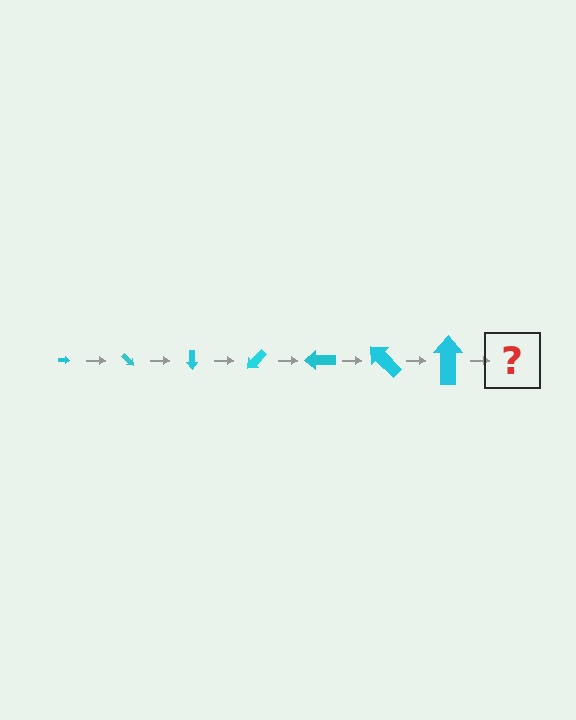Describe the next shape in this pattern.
It should be an arrow, larger than the previous one and rotated 315 degrees from the start.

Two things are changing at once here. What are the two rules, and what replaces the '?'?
The two rules are that the arrow grows larger each step and it rotates 45 degrees each step. The '?' should be an arrow, larger than the previous one and rotated 315 degrees from the start.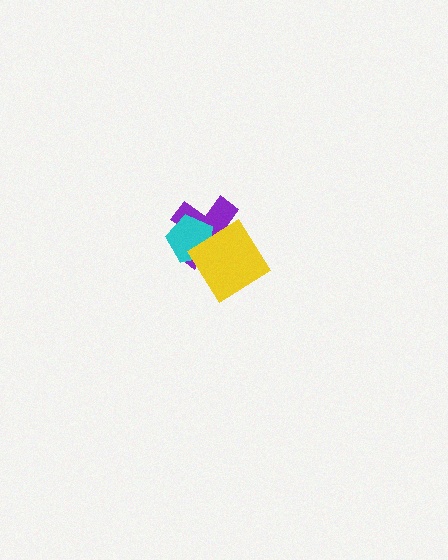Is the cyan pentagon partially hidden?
Yes, it is partially covered by another shape.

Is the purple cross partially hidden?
Yes, it is partially covered by another shape.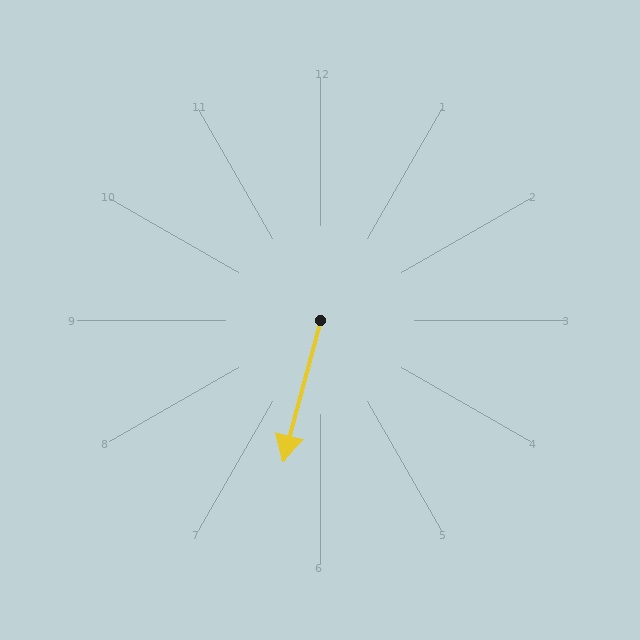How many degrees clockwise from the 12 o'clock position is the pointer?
Approximately 195 degrees.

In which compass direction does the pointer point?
South.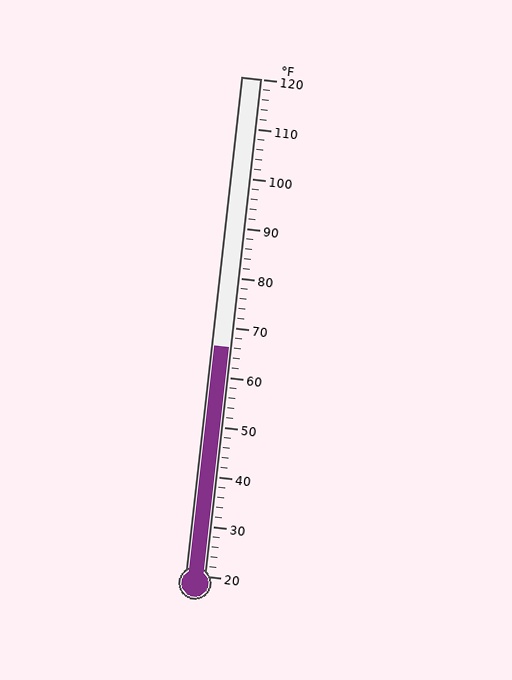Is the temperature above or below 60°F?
The temperature is above 60°F.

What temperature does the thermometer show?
The thermometer shows approximately 66°F.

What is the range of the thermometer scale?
The thermometer scale ranges from 20°F to 120°F.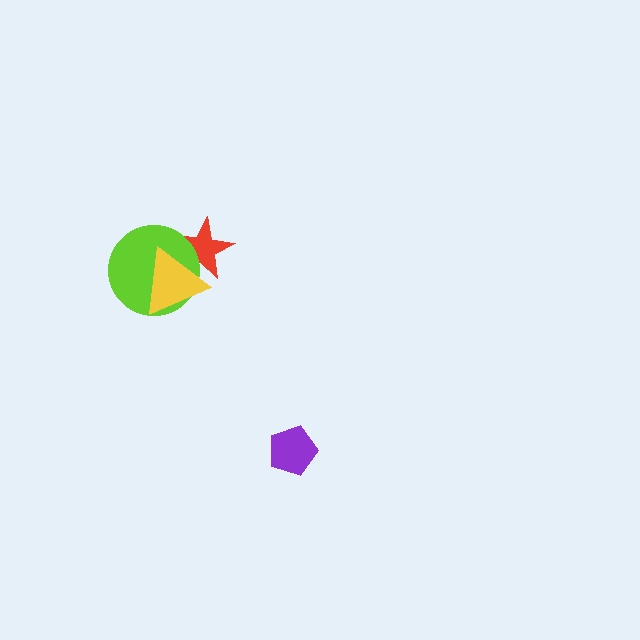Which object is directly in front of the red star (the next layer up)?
The lime circle is directly in front of the red star.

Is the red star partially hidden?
Yes, it is partially covered by another shape.